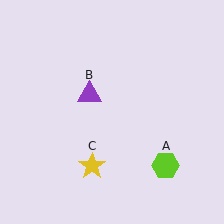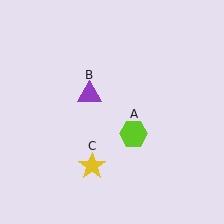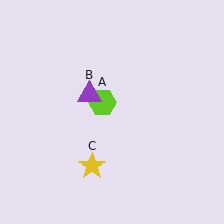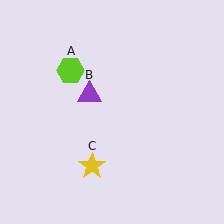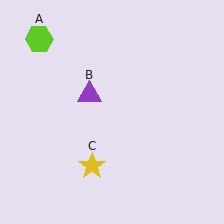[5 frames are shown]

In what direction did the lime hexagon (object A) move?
The lime hexagon (object A) moved up and to the left.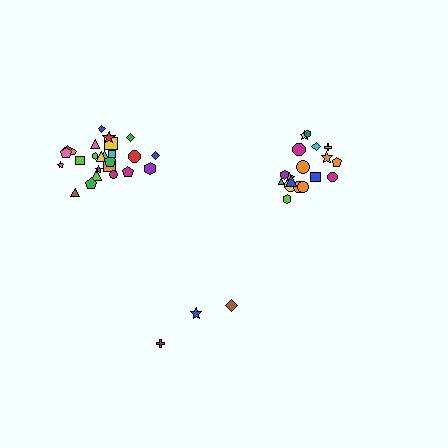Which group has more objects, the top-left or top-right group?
The top-left group.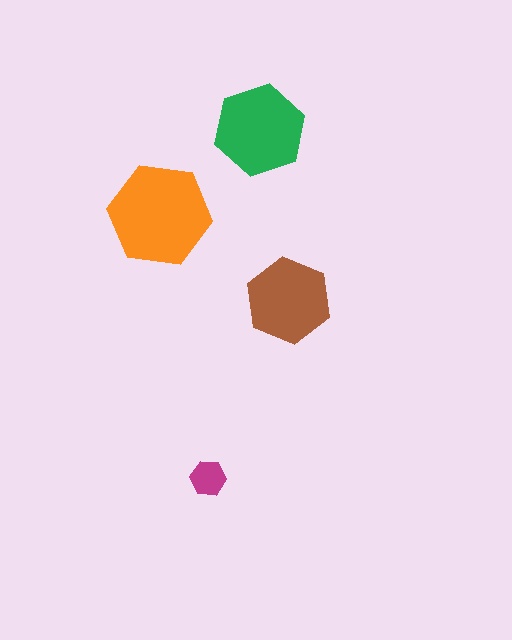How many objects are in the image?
There are 4 objects in the image.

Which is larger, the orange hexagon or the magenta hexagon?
The orange one.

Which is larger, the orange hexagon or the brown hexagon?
The orange one.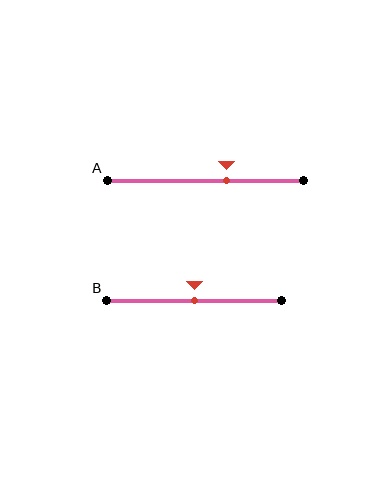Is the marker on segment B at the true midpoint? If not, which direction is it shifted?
Yes, the marker on segment B is at the true midpoint.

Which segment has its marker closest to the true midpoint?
Segment B has its marker closest to the true midpoint.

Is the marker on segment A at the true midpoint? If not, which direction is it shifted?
No, the marker on segment A is shifted to the right by about 11% of the segment length.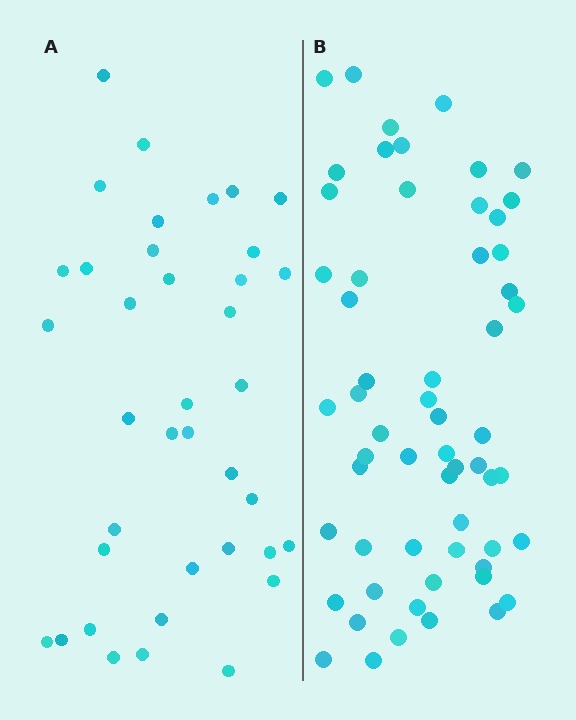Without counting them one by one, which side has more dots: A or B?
Region B (the right region) has more dots.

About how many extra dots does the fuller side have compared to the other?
Region B has approximately 20 more dots than region A.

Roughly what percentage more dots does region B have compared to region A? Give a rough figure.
About 55% more.